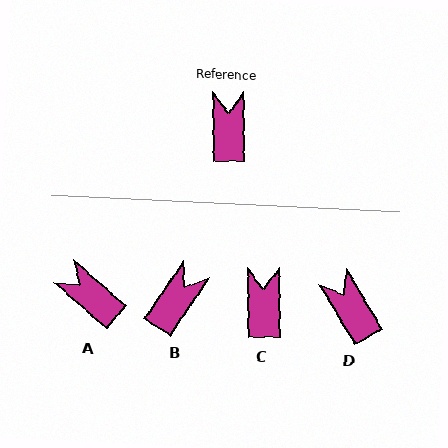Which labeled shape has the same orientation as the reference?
C.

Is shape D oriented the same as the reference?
No, it is off by about 30 degrees.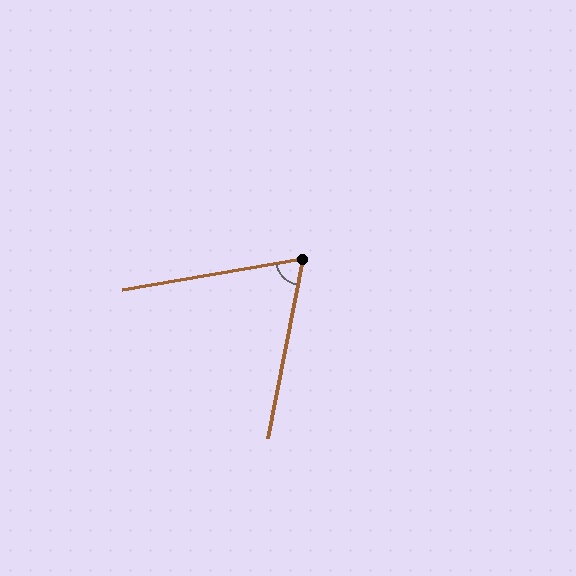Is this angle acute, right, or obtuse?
It is acute.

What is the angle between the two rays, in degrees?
Approximately 69 degrees.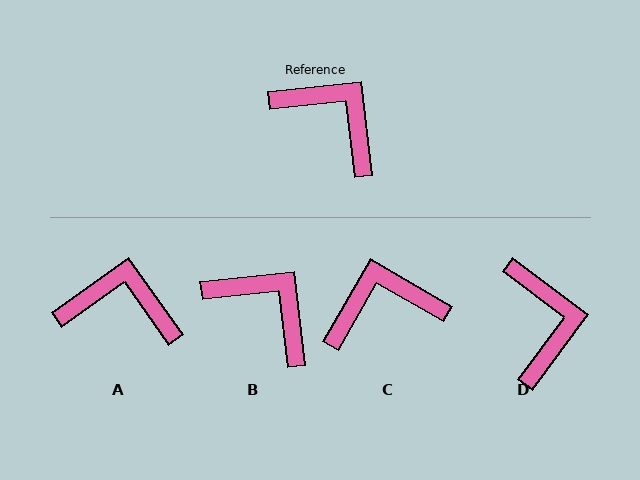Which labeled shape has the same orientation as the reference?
B.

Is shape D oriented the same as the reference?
No, it is off by about 43 degrees.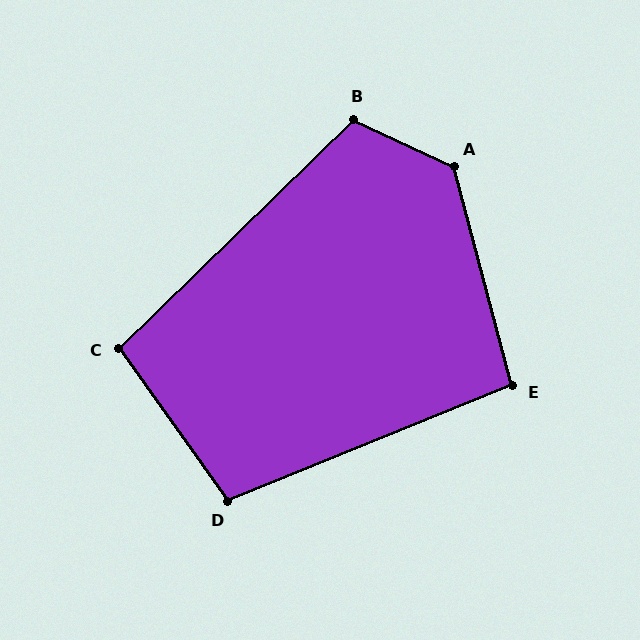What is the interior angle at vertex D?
Approximately 103 degrees (obtuse).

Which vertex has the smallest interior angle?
E, at approximately 97 degrees.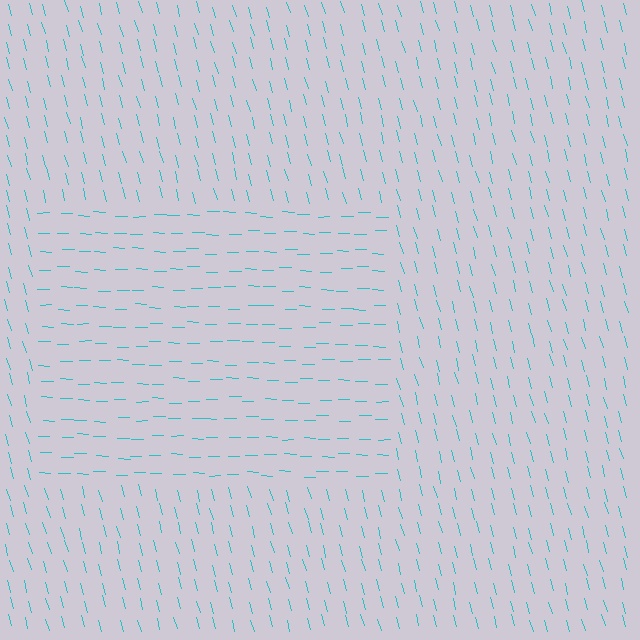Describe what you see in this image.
The image is filled with small cyan line segments. A rectangle region in the image has lines oriented differently from the surrounding lines, creating a visible texture boundary.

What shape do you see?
I see a rectangle.